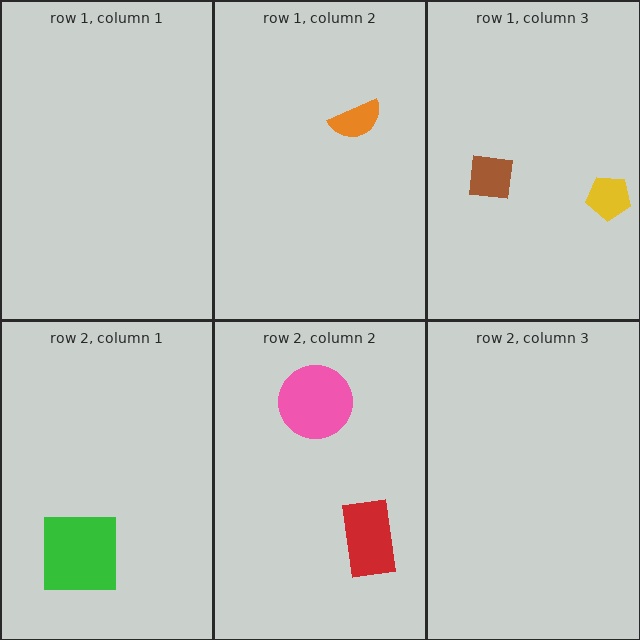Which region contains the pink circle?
The row 2, column 2 region.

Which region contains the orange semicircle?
The row 1, column 2 region.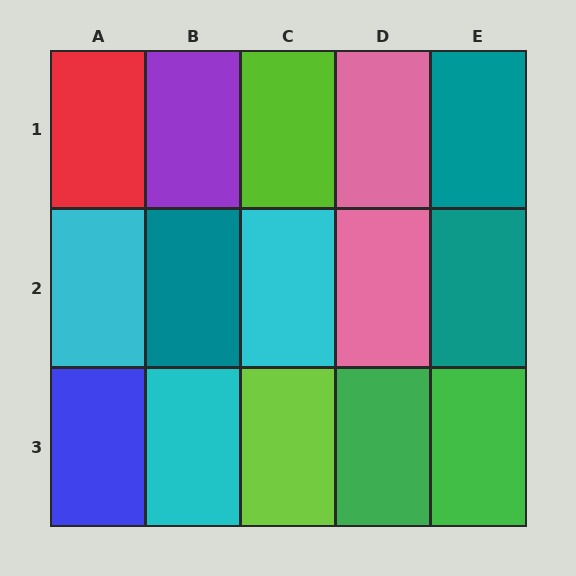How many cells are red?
1 cell is red.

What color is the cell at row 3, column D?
Green.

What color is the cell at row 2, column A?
Cyan.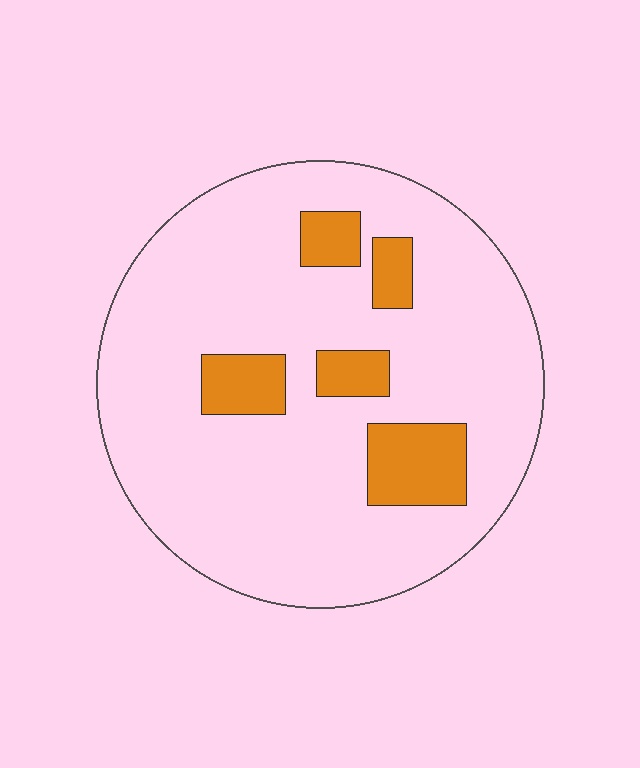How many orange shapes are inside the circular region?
5.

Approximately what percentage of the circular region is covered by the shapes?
Approximately 15%.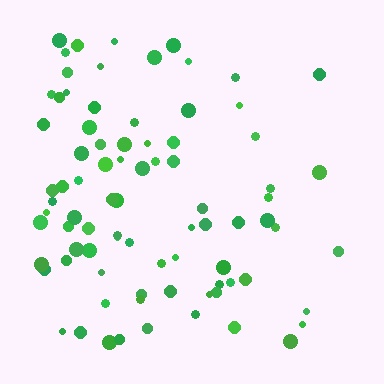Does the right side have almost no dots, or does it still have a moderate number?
Still a moderate number, just noticeably fewer than the left.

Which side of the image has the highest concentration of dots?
The left.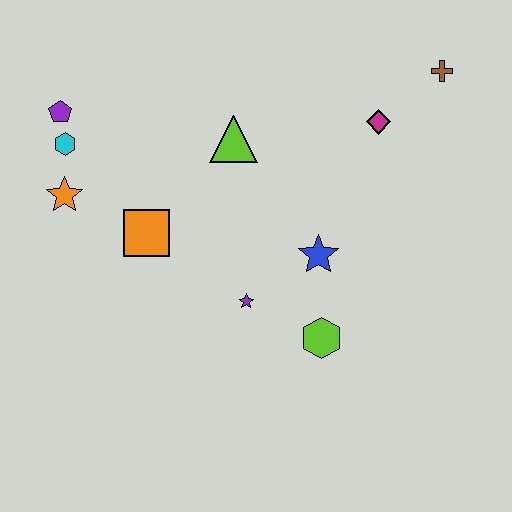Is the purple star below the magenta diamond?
Yes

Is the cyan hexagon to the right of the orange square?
No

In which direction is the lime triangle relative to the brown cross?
The lime triangle is to the left of the brown cross.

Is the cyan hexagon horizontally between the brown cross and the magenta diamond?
No